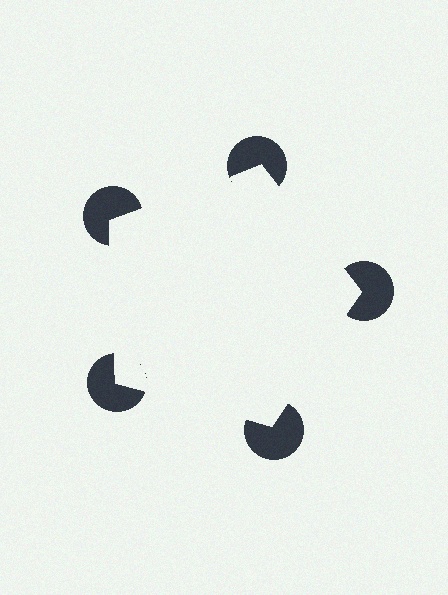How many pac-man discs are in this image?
There are 5 — one at each vertex of the illusory pentagon.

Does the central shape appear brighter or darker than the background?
It typically appears slightly brighter than the background, even though no actual brightness change is drawn.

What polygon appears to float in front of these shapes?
An illusory pentagon — its edges are inferred from the aligned wedge cuts in the pac-man discs, not physically drawn.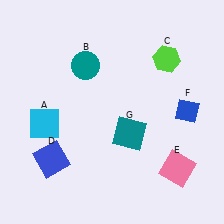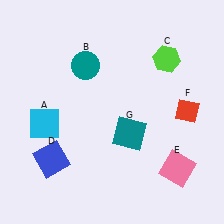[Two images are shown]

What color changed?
The diamond (F) changed from blue in Image 1 to red in Image 2.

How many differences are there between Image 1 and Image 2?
There is 1 difference between the two images.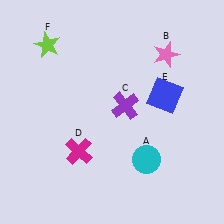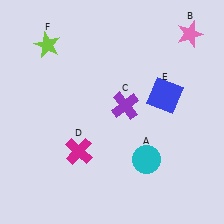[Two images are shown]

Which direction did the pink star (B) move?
The pink star (B) moved right.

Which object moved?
The pink star (B) moved right.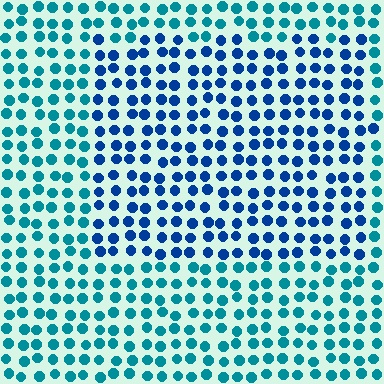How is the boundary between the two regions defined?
The boundary is defined purely by a slight shift in hue (about 33 degrees). Spacing, size, and orientation are identical on both sides.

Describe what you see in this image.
The image is filled with small teal elements in a uniform arrangement. A rectangle-shaped region is visible where the elements are tinted to a slightly different hue, forming a subtle color boundary.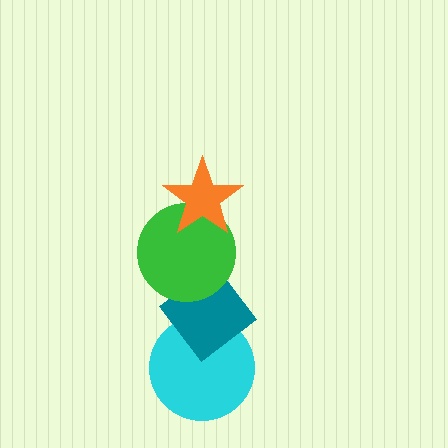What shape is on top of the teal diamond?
The green circle is on top of the teal diamond.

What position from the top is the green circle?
The green circle is 2nd from the top.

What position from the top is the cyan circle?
The cyan circle is 4th from the top.